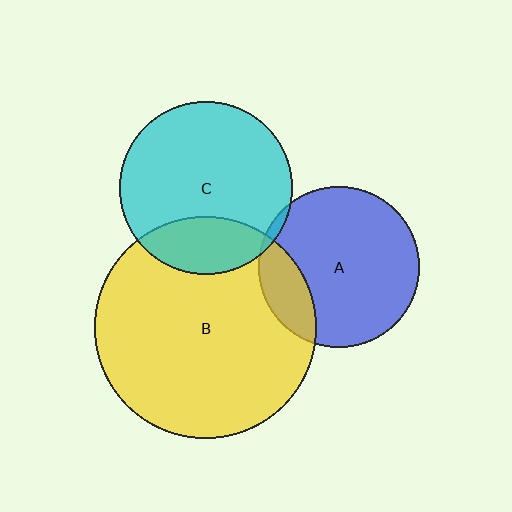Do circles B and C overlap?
Yes.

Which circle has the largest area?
Circle B (yellow).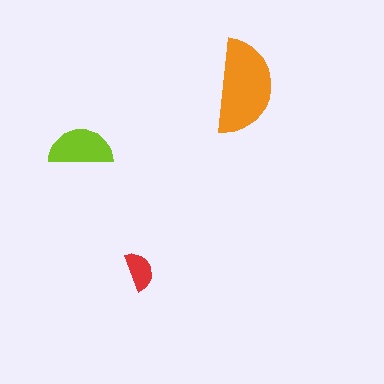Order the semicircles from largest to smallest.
the orange one, the lime one, the red one.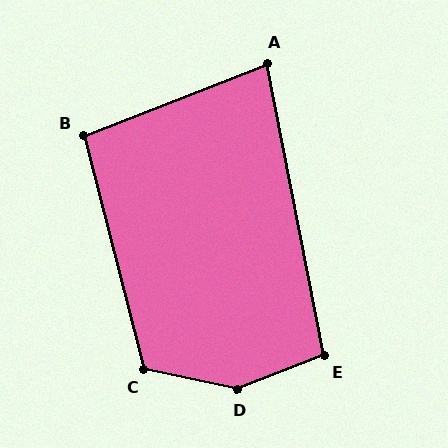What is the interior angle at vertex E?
Approximately 100 degrees (obtuse).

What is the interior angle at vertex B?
Approximately 97 degrees (obtuse).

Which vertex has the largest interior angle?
D, at approximately 147 degrees.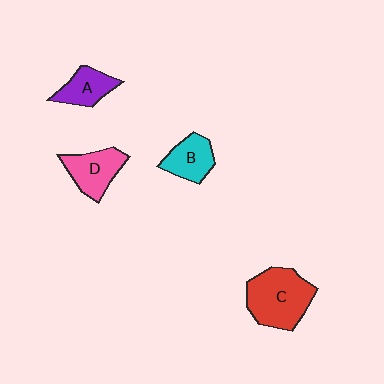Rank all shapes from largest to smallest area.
From largest to smallest: C (red), D (pink), B (cyan), A (purple).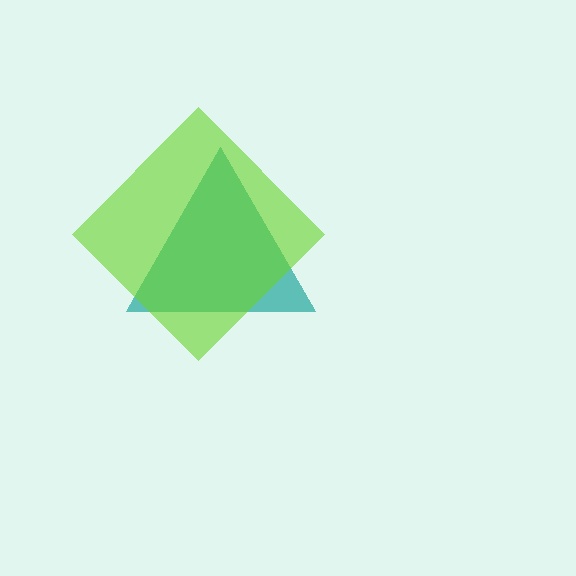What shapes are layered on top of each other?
The layered shapes are: a teal triangle, a lime diamond.